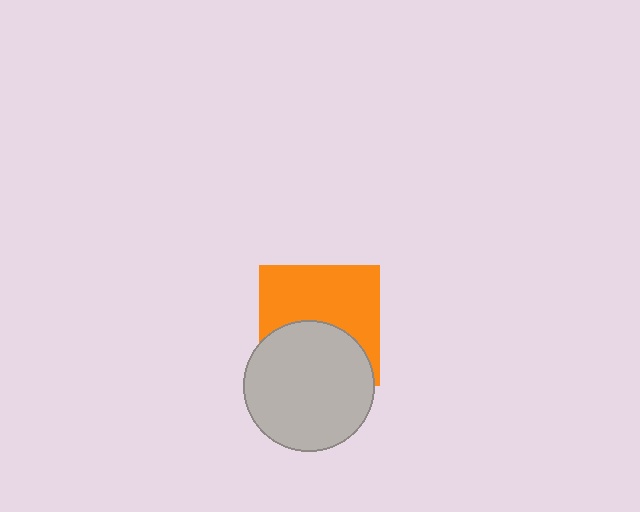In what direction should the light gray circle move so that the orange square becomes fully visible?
The light gray circle should move down. That is the shortest direction to clear the overlap and leave the orange square fully visible.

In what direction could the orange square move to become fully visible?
The orange square could move up. That would shift it out from behind the light gray circle entirely.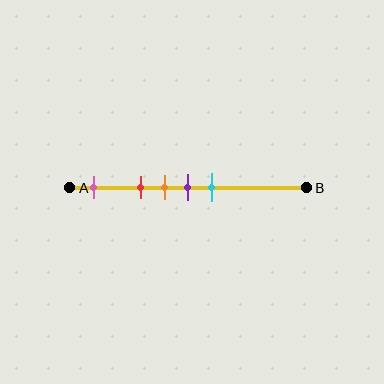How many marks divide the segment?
There are 5 marks dividing the segment.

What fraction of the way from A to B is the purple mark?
The purple mark is approximately 50% (0.5) of the way from A to B.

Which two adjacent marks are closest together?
The orange and purple marks are the closest adjacent pair.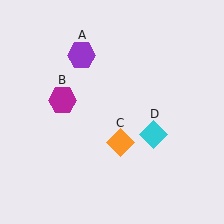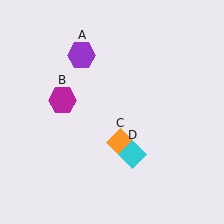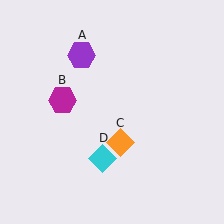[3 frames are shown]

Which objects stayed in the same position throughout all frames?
Purple hexagon (object A) and magenta hexagon (object B) and orange diamond (object C) remained stationary.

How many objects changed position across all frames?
1 object changed position: cyan diamond (object D).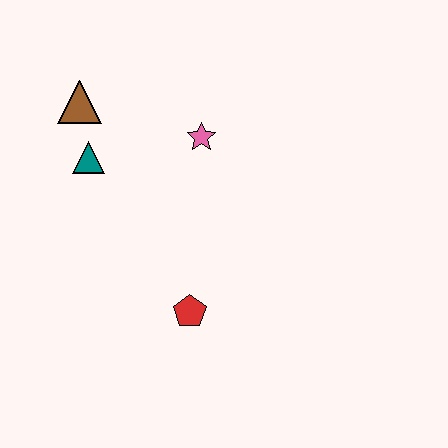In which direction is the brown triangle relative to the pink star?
The brown triangle is to the left of the pink star.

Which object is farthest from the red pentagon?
The brown triangle is farthest from the red pentagon.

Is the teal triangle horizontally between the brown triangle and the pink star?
Yes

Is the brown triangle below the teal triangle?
No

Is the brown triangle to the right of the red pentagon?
No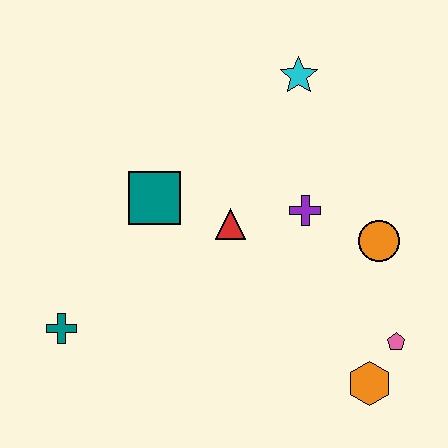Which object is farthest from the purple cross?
The teal cross is farthest from the purple cross.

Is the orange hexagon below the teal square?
Yes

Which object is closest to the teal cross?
The teal square is closest to the teal cross.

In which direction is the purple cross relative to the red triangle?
The purple cross is to the right of the red triangle.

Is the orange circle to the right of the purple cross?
Yes